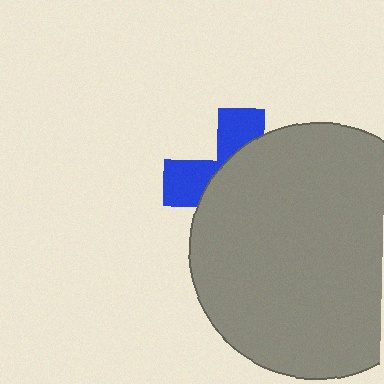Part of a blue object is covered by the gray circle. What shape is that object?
It is a cross.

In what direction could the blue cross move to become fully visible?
The blue cross could move toward the upper-left. That would shift it out from behind the gray circle entirely.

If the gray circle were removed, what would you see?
You would see the complete blue cross.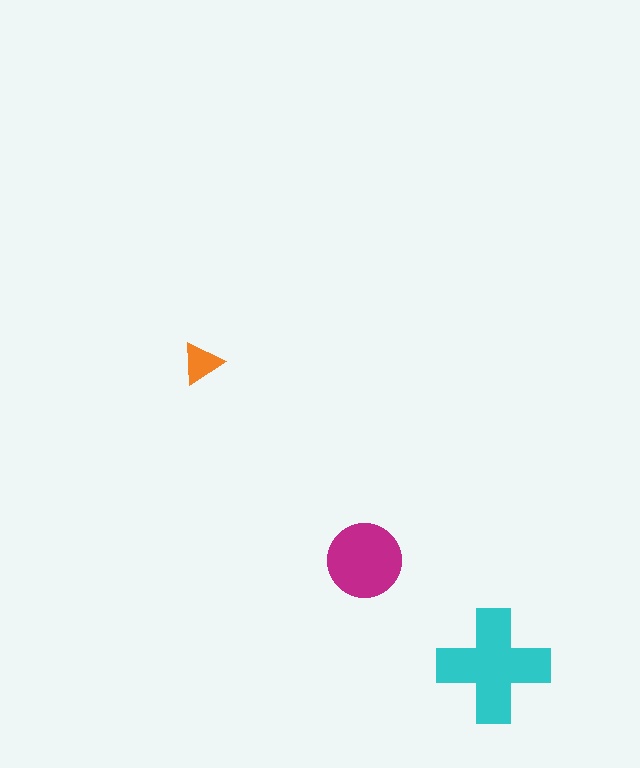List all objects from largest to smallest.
The cyan cross, the magenta circle, the orange triangle.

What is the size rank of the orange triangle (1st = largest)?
3rd.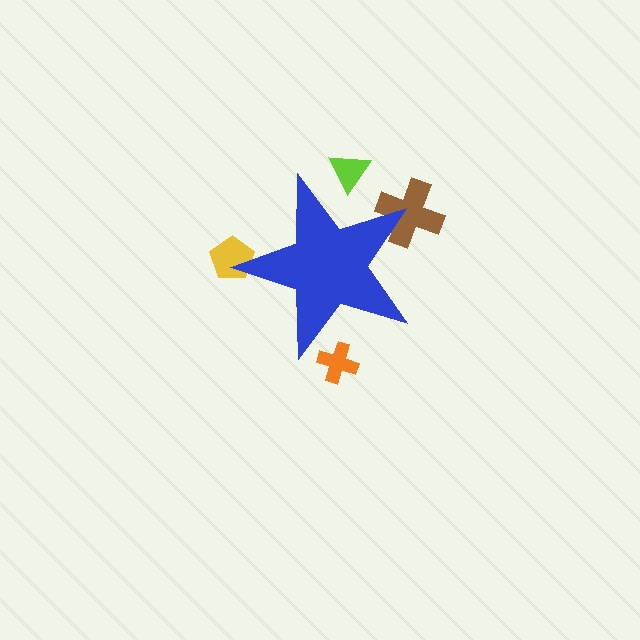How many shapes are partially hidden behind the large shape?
4 shapes are partially hidden.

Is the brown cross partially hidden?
Yes, the brown cross is partially hidden behind the blue star.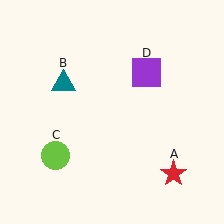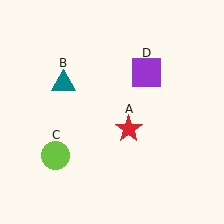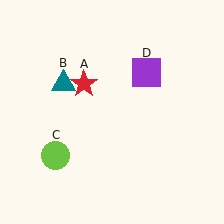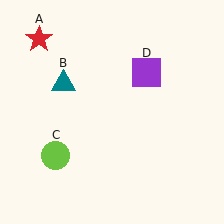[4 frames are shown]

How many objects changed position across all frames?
1 object changed position: red star (object A).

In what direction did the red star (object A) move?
The red star (object A) moved up and to the left.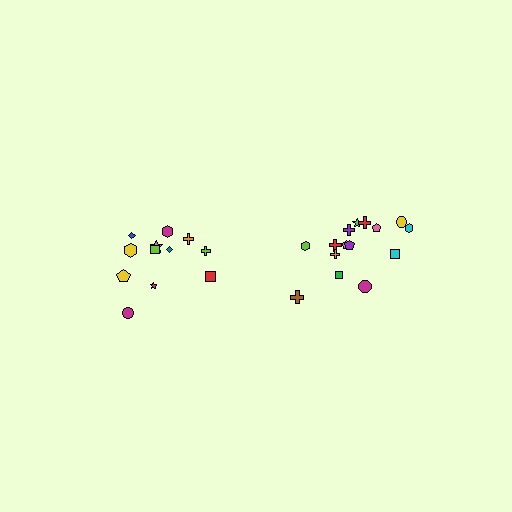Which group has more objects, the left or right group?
The right group.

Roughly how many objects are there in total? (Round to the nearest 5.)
Roughly 25 objects in total.